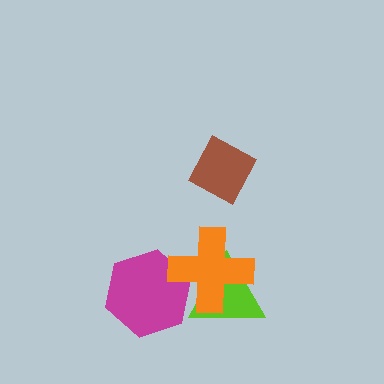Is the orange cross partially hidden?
No, no other shape covers it.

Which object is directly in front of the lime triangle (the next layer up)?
The magenta hexagon is directly in front of the lime triangle.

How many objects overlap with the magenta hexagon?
2 objects overlap with the magenta hexagon.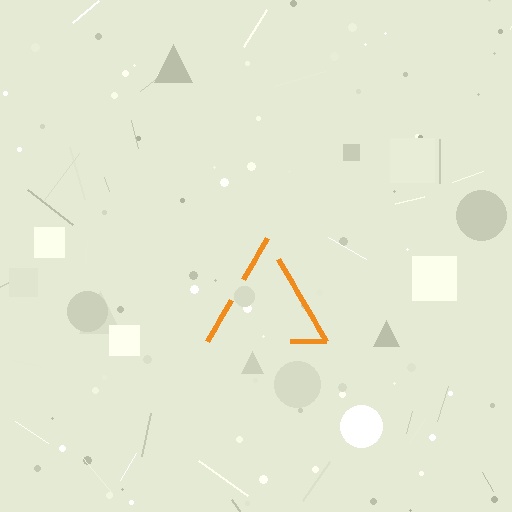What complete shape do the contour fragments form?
The contour fragments form a triangle.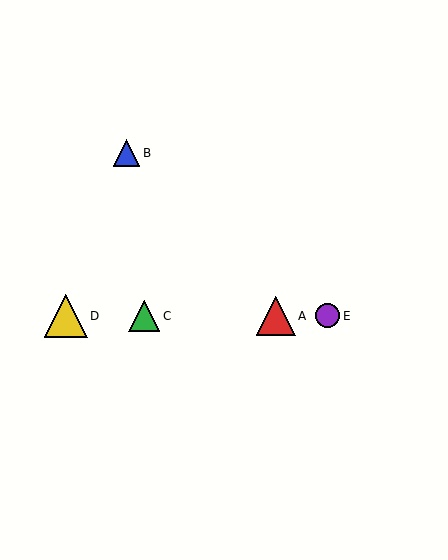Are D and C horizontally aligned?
Yes, both are at y≈316.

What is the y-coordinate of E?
Object E is at y≈316.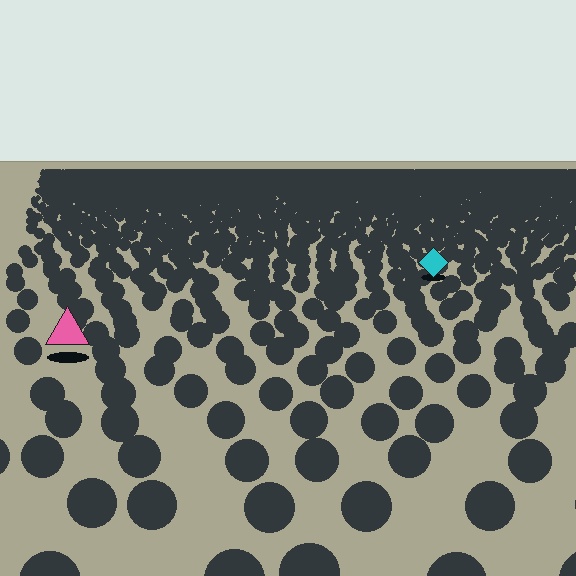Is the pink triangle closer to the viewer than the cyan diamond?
Yes. The pink triangle is closer — you can tell from the texture gradient: the ground texture is coarser near it.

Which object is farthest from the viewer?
The cyan diamond is farthest from the viewer. It appears smaller and the ground texture around it is denser.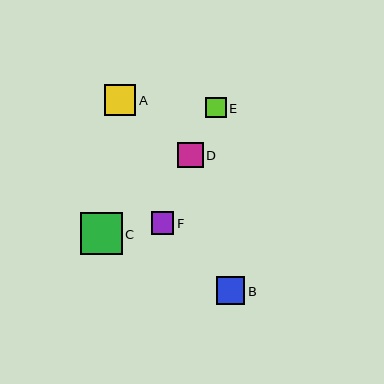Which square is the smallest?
Square E is the smallest with a size of approximately 20 pixels.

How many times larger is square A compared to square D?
Square A is approximately 1.2 times the size of square D.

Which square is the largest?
Square C is the largest with a size of approximately 42 pixels.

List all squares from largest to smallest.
From largest to smallest: C, A, B, D, F, E.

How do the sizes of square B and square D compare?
Square B and square D are approximately the same size.